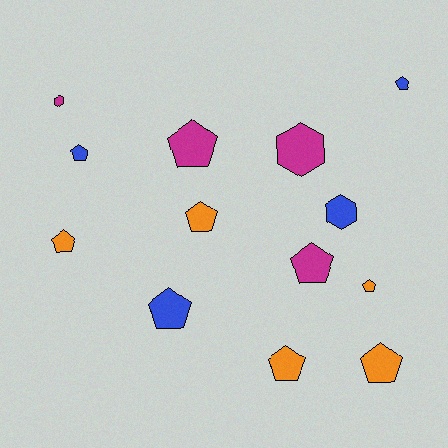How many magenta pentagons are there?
There are 2 magenta pentagons.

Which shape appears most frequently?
Pentagon, with 10 objects.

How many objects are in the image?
There are 13 objects.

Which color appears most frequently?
Orange, with 5 objects.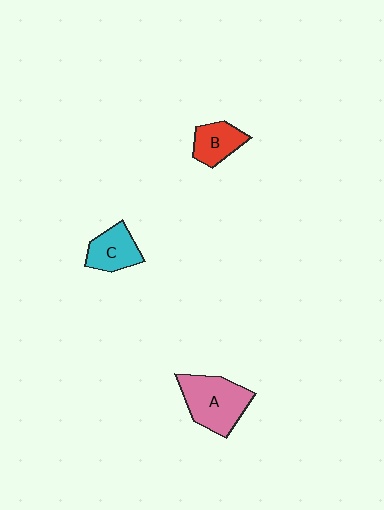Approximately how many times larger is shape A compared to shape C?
Approximately 1.6 times.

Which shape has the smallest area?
Shape B (red).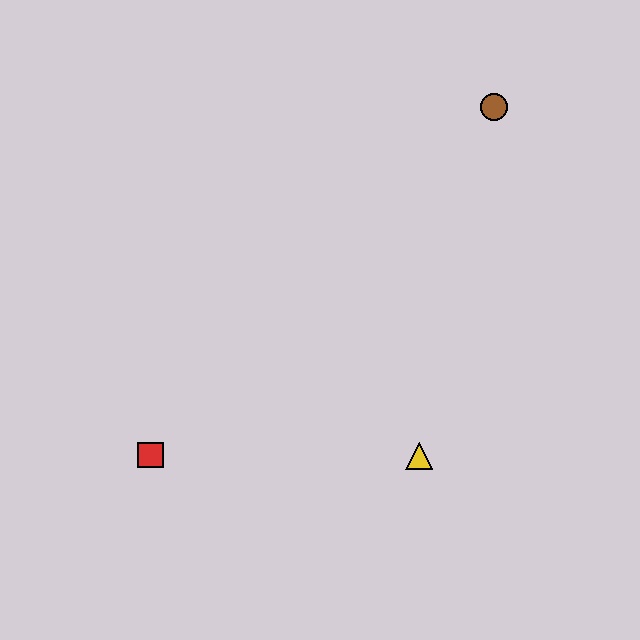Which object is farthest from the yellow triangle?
The brown circle is farthest from the yellow triangle.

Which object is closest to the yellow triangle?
The red square is closest to the yellow triangle.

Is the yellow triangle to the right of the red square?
Yes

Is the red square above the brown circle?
No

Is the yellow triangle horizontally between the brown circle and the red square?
Yes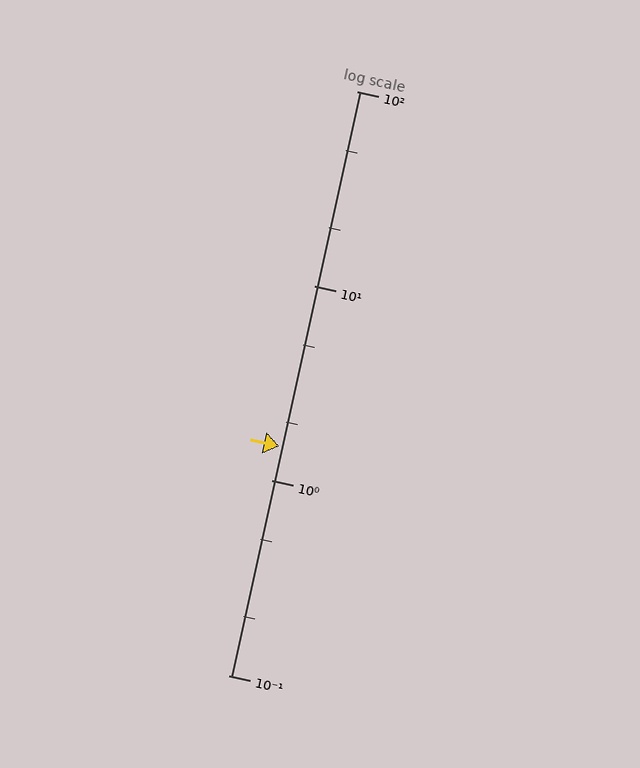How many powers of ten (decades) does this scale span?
The scale spans 3 decades, from 0.1 to 100.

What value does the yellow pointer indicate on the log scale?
The pointer indicates approximately 1.5.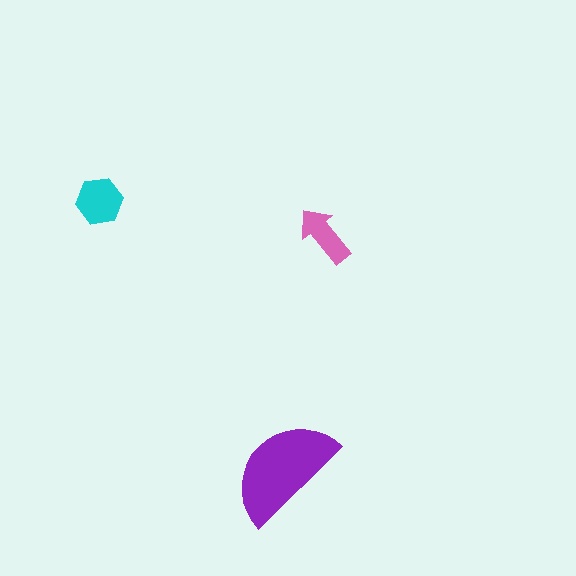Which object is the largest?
The purple semicircle.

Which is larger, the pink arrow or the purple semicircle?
The purple semicircle.